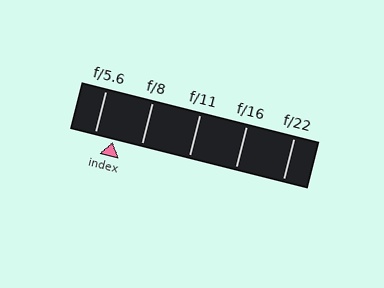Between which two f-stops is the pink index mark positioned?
The index mark is between f/5.6 and f/8.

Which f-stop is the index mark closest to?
The index mark is closest to f/5.6.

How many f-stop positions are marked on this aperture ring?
There are 5 f-stop positions marked.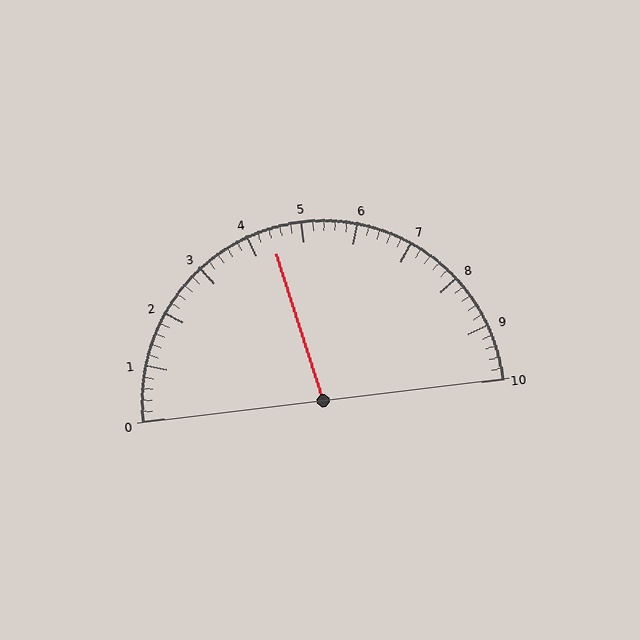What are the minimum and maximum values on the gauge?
The gauge ranges from 0 to 10.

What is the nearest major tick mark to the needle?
The nearest major tick mark is 4.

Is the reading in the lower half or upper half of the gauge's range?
The reading is in the lower half of the range (0 to 10).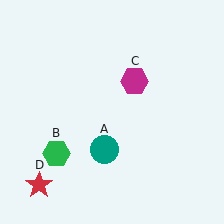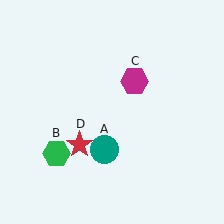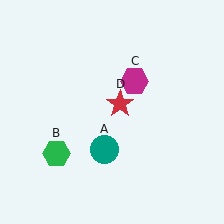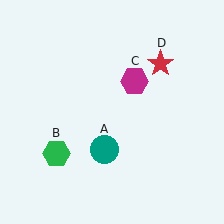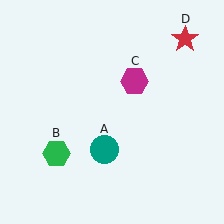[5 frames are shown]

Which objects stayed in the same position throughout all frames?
Teal circle (object A) and green hexagon (object B) and magenta hexagon (object C) remained stationary.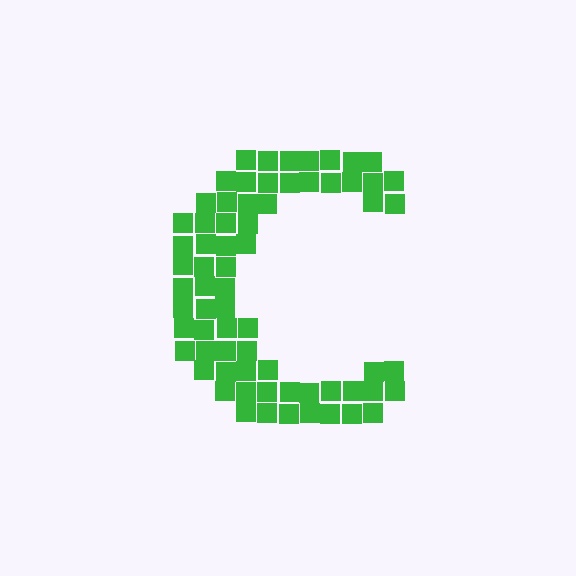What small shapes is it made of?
It is made of small squares.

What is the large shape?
The large shape is the letter C.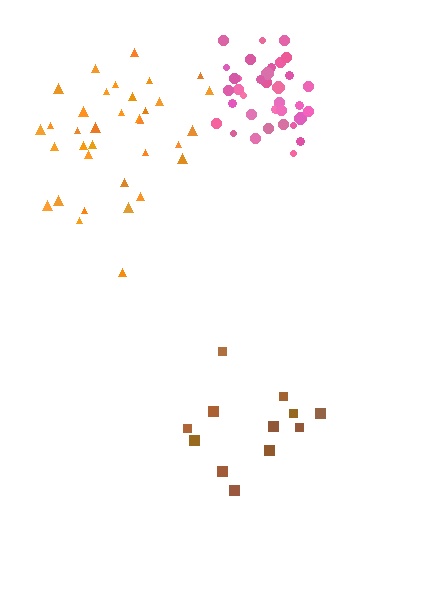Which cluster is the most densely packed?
Pink.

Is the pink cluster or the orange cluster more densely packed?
Pink.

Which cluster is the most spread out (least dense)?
Brown.